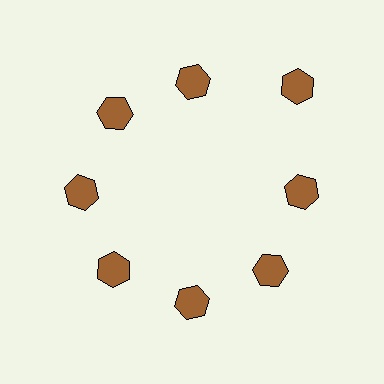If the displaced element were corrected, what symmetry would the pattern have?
It would have 8-fold rotational symmetry — the pattern would map onto itself every 45 degrees.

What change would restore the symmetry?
The symmetry would be restored by moving it inward, back onto the ring so that all 8 hexagons sit at equal angles and equal distance from the center.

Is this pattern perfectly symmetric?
No. The 8 brown hexagons are arranged in a ring, but one element near the 2 o'clock position is pushed outward from the center, breaking the 8-fold rotational symmetry.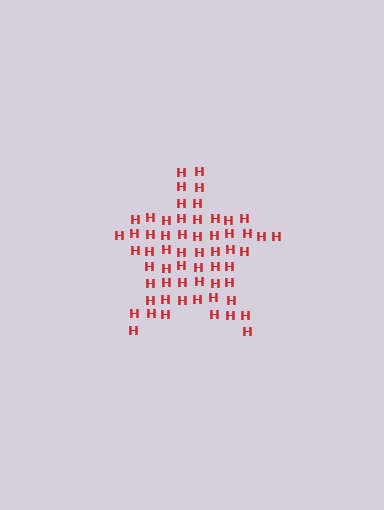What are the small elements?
The small elements are letter H's.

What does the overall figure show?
The overall figure shows a star.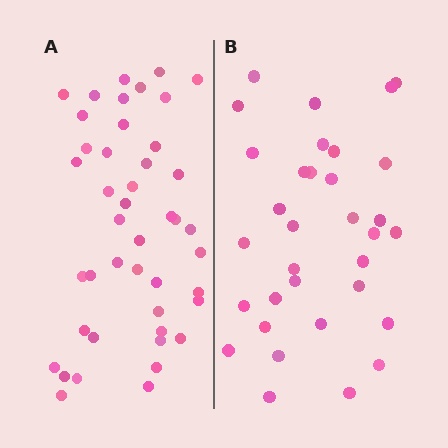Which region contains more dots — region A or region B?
Region A (the left region) has more dots.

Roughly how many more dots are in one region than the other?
Region A has roughly 12 or so more dots than region B.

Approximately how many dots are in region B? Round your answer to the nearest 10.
About 30 dots. (The exact count is 33, which rounds to 30.)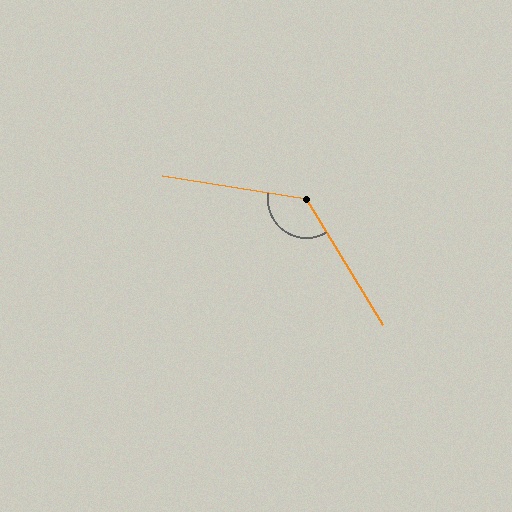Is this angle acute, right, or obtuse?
It is obtuse.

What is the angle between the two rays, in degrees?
Approximately 130 degrees.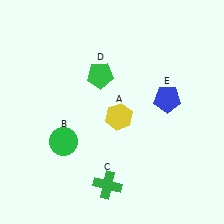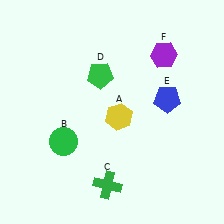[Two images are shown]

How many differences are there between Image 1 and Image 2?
There is 1 difference between the two images.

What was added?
A purple hexagon (F) was added in Image 2.